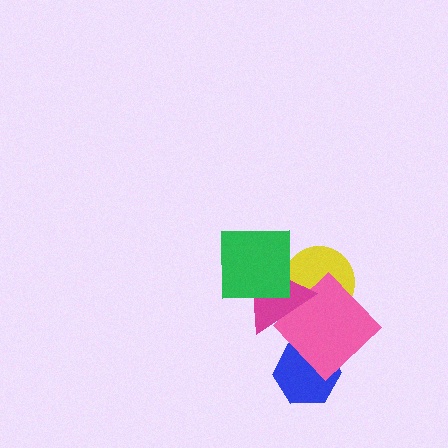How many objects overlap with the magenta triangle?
3 objects overlap with the magenta triangle.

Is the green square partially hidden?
No, no other shape covers it.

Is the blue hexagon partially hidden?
Yes, it is partially covered by another shape.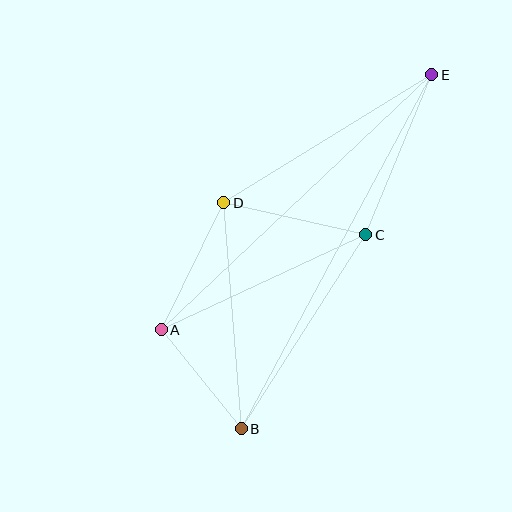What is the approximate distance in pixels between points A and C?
The distance between A and C is approximately 226 pixels.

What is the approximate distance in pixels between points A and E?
The distance between A and E is approximately 372 pixels.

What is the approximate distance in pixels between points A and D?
The distance between A and D is approximately 142 pixels.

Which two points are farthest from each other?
Points B and E are farthest from each other.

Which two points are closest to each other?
Points A and B are closest to each other.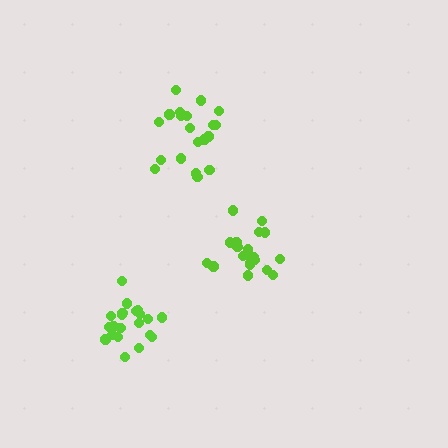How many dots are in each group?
Group 1: 20 dots, Group 2: 21 dots, Group 3: 21 dots (62 total).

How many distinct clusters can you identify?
There are 3 distinct clusters.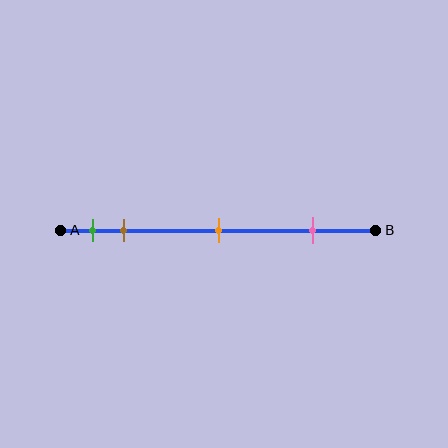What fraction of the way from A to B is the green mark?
The green mark is approximately 10% (0.1) of the way from A to B.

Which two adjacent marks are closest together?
The green and brown marks are the closest adjacent pair.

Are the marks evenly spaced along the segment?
No, the marks are not evenly spaced.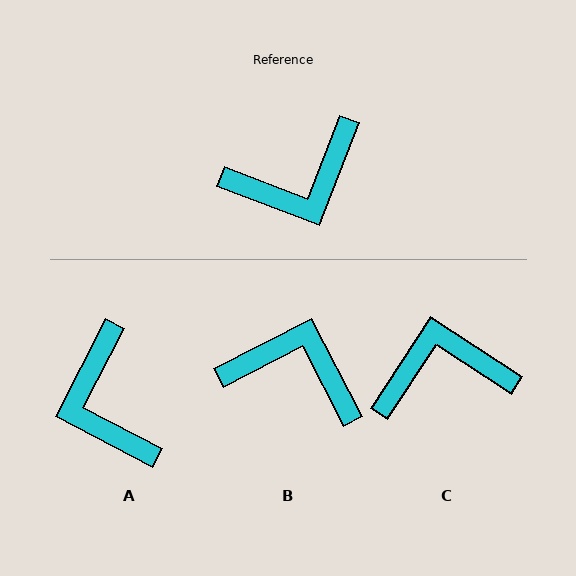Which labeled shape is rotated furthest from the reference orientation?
C, about 168 degrees away.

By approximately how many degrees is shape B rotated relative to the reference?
Approximately 138 degrees counter-clockwise.